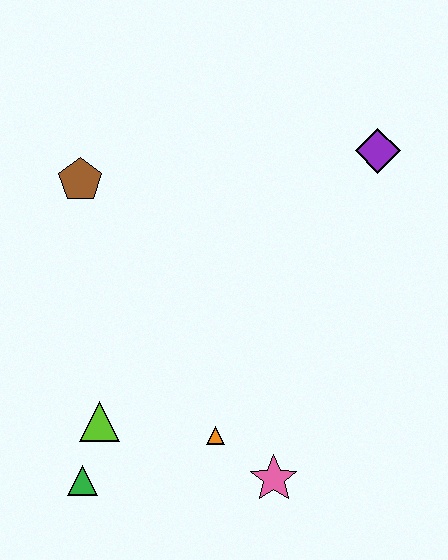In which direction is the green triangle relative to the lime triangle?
The green triangle is below the lime triangle.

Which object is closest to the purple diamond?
The brown pentagon is closest to the purple diamond.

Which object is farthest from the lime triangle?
The purple diamond is farthest from the lime triangle.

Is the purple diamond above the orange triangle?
Yes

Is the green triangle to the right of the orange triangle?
No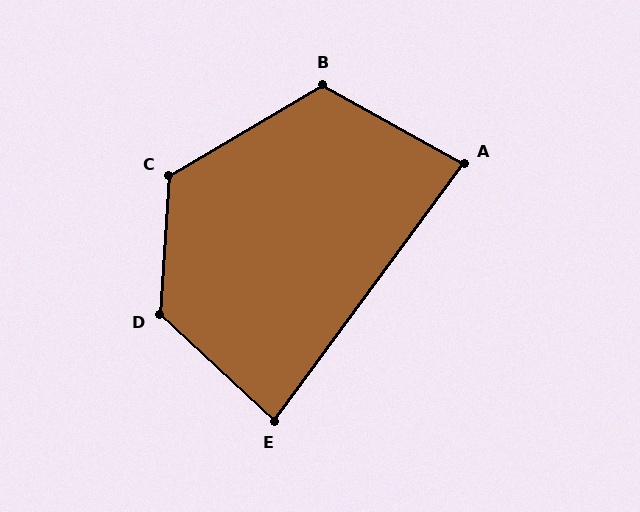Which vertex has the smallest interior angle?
A, at approximately 83 degrees.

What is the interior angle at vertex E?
Approximately 84 degrees (acute).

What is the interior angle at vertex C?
Approximately 124 degrees (obtuse).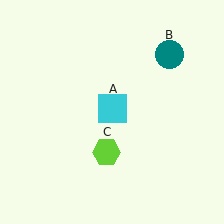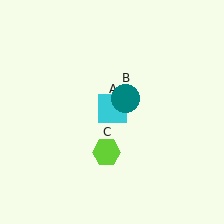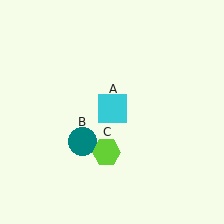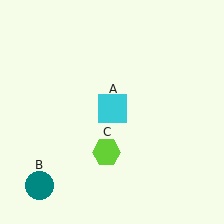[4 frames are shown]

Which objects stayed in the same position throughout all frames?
Cyan square (object A) and lime hexagon (object C) remained stationary.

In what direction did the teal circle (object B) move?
The teal circle (object B) moved down and to the left.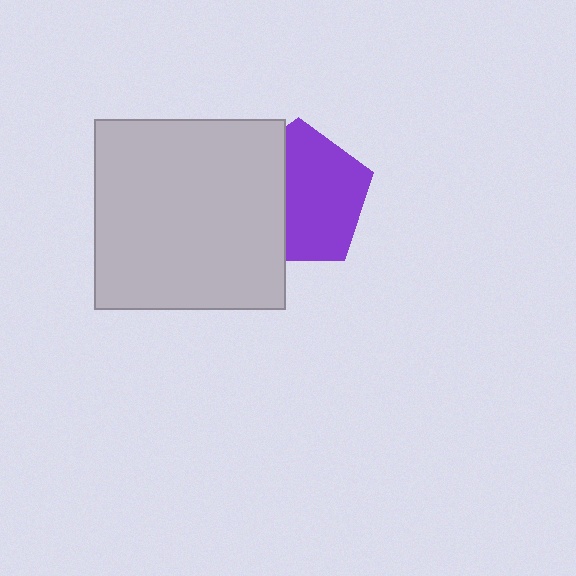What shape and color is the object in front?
The object in front is a light gray square.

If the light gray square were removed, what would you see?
You would see the complete purple pentagon.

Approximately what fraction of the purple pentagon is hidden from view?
Roughly 38% of the purple pentagon is hidden behind the light gray square.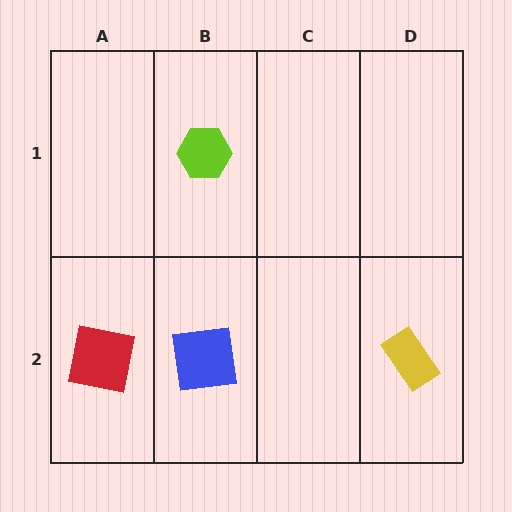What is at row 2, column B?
A blue square.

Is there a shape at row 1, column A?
No, that cell is empty.